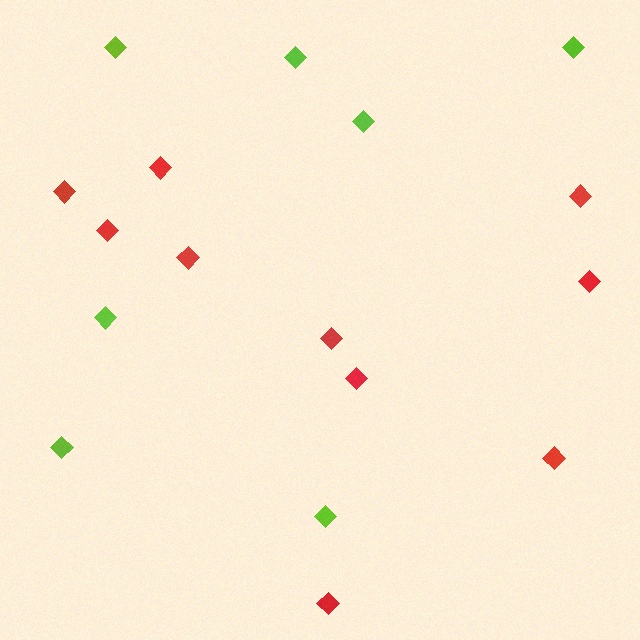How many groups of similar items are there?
There are 2 groups: one group of red diamonds (10) and one group of lime diamonds (7).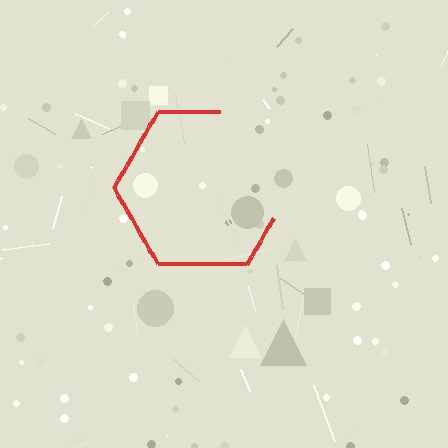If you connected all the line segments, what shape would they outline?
They would outline a hexagon.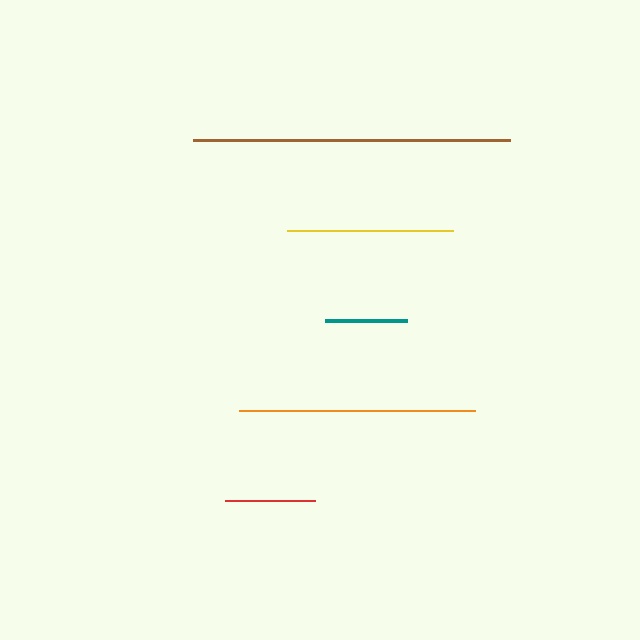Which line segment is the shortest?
The teal line is the shortest at approximately 82 pixels.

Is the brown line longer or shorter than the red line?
The brown line is longer than the red line.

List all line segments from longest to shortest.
From longest to shortest: brown, orange, yellow, red, teal.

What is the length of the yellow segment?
The yellow segment is approximately 166 pixels long.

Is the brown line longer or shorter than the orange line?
The brown line is longer than the orange line.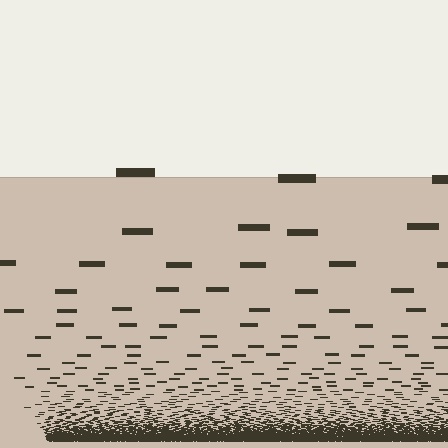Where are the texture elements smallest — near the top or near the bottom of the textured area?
Near the bottom.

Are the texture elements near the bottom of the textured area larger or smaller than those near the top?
Smaller. The gradient is inverted — elements near the bottom are smaller and denser.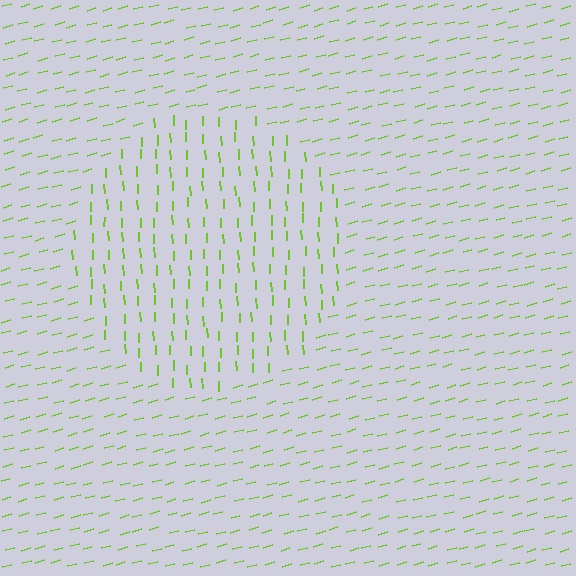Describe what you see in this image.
The image is filled with small lime line segments. A circle region in the image has lines oriented differently from the surrounding lines, creating a visible texture boundary.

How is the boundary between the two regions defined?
The boundary is defined purely by a change in line orientation (approximately 76 degrees difference). All lines are the same color and thickness.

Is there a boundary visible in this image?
Yes, there is a texture boundary formed by a change in line orientation.